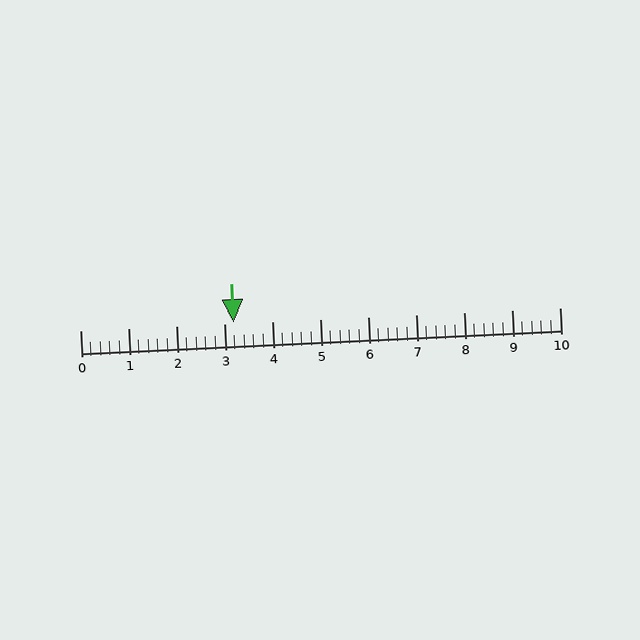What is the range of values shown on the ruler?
The ruler shows values from 0 to 10.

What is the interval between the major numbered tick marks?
The major tick marks are spaced 1 units apart.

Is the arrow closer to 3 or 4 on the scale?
The arrow is closer to 3.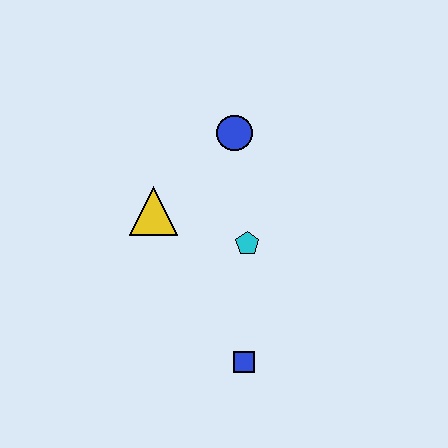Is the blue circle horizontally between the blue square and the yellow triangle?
Yes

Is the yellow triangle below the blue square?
No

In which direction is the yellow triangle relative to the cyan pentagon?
The yellow triangle is to the left of the cyan pentagon.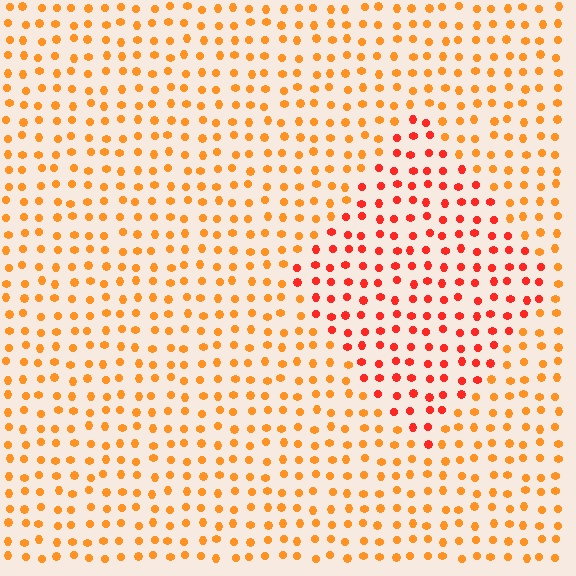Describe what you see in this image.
The image is filled with small orange elements in a uniform arrangement. A diamond-shaped region is visible where the elements are tinted to a slightly different hue, forming a subtle color boundary.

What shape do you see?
I see a diamond.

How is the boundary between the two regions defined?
The boundary is defined purely by a slight shift in hue (about 30 degrees). Spacing, size, and orientation are identical on both sides.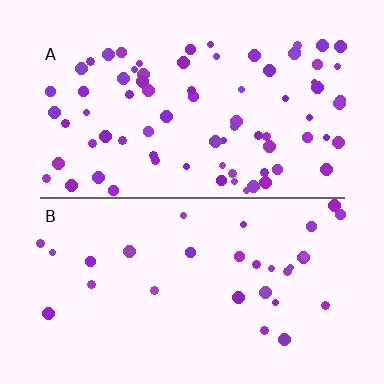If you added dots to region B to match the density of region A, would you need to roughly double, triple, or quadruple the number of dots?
Approximately triple.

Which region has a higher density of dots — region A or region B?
A (the top).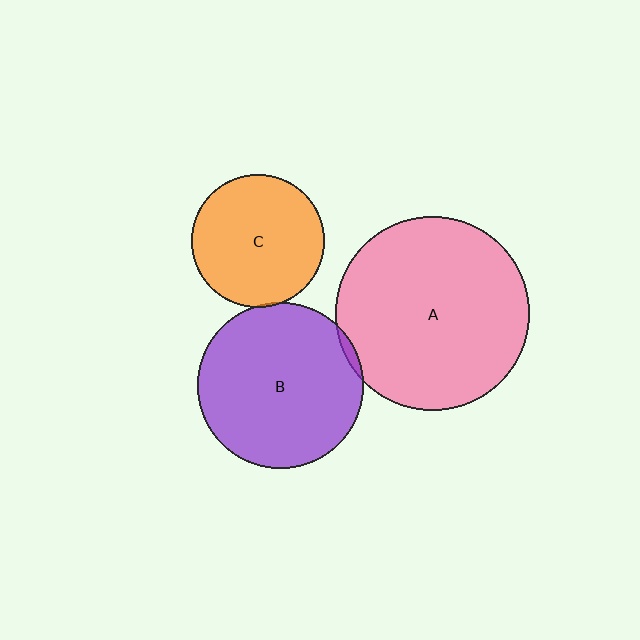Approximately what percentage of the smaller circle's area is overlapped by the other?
Approximately 5%.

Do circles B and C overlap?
Yes.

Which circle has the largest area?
Circle A (pink).